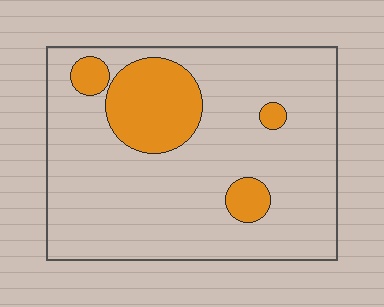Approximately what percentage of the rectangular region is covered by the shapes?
Approximately 15%.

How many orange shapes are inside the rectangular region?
4.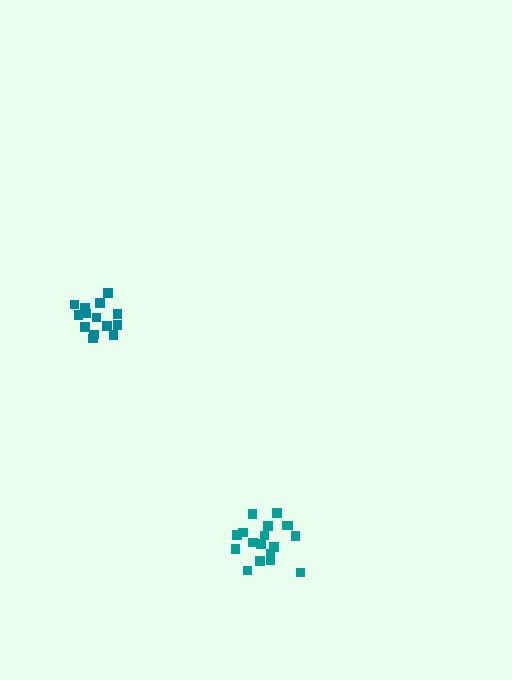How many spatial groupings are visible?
There are 2 spatial groupings.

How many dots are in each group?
Group 1: 18 dots, Group 2: 15 dots (33 total).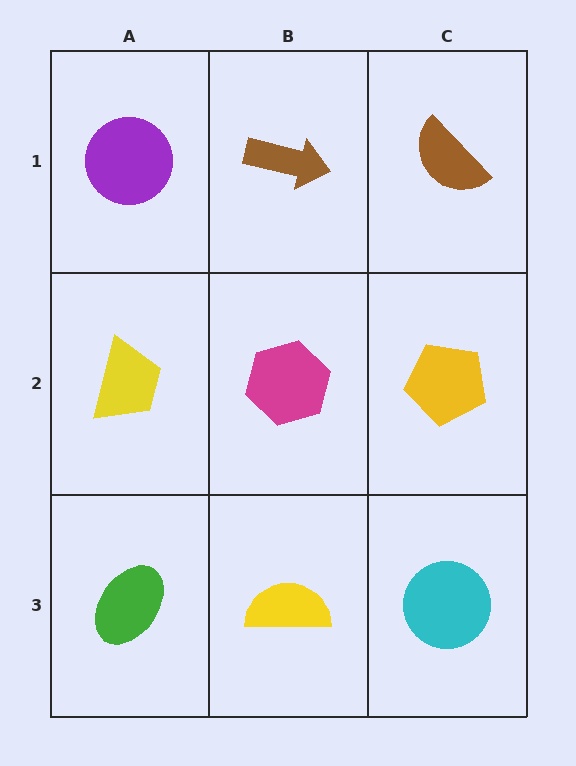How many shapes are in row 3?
3 shapes.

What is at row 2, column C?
A yellow pentagon.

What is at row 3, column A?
A green ellipse.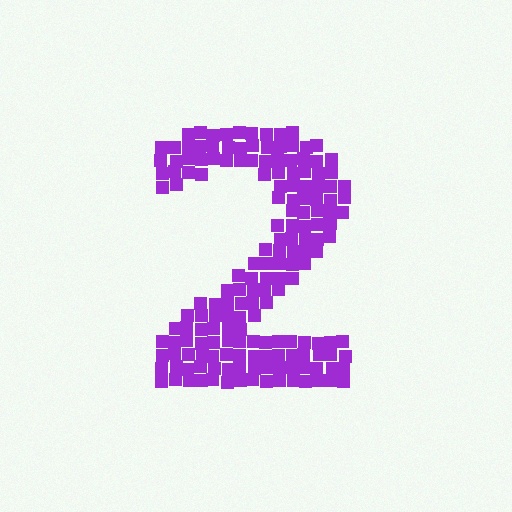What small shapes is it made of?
It is made of small squares.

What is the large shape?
The large shape is the digit 2.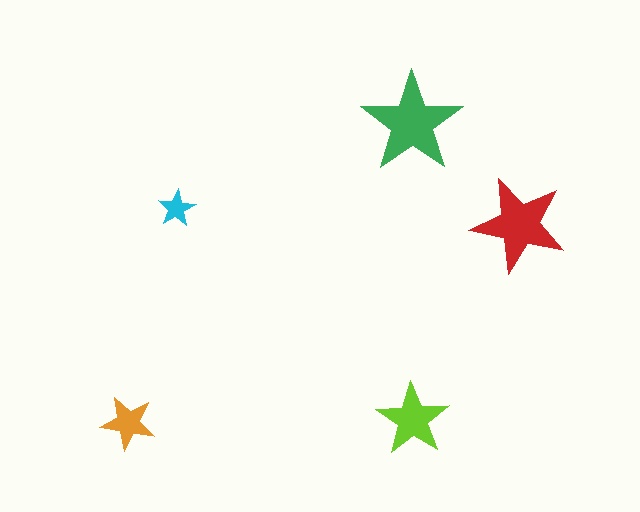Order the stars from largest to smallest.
the green one, the red one, the lime one, the orange one, the cyan one.